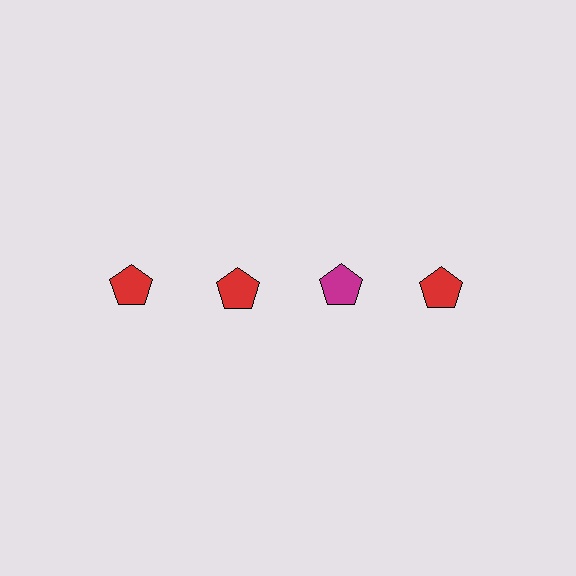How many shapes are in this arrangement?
There are 4 shapes arranged in a grid pattern.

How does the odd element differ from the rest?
It has a different color: magenta instead of red.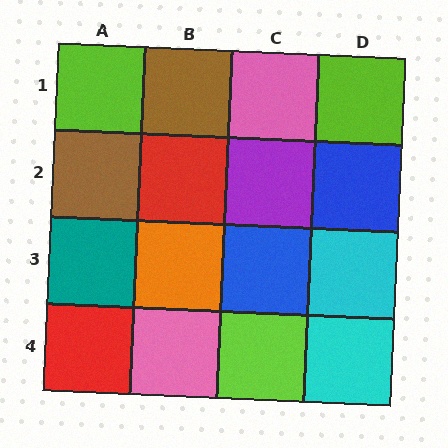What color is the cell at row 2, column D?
Blue.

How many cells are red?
2 cells are red.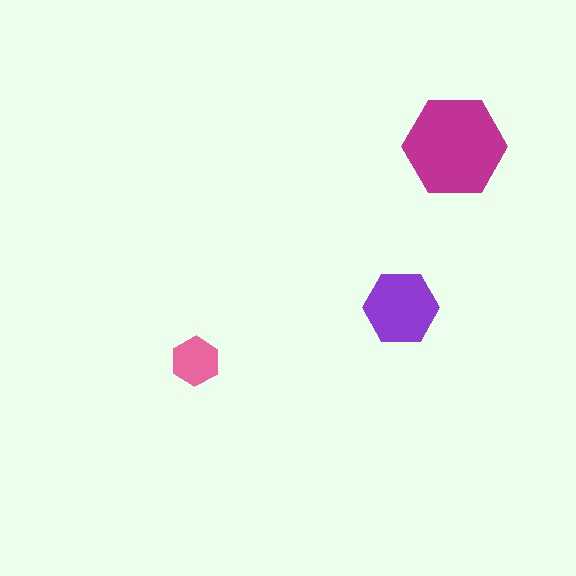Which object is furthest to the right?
The magenta hexagon is rightmost.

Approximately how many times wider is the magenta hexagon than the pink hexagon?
About 2 times wider.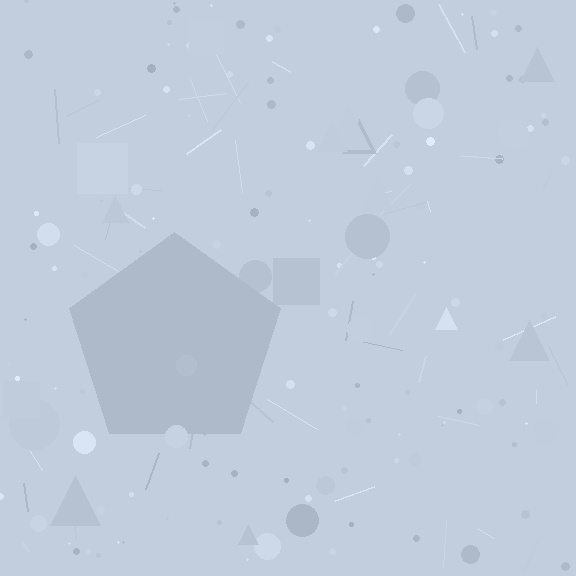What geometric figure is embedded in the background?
A pentagon is embedded in the background.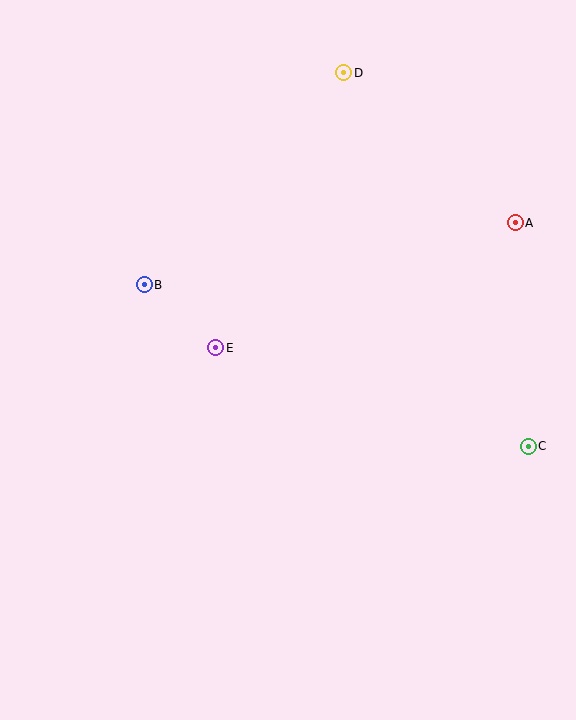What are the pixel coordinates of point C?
Point C is at (528, 446).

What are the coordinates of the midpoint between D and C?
The midpoint between D and C is at (436, 259).